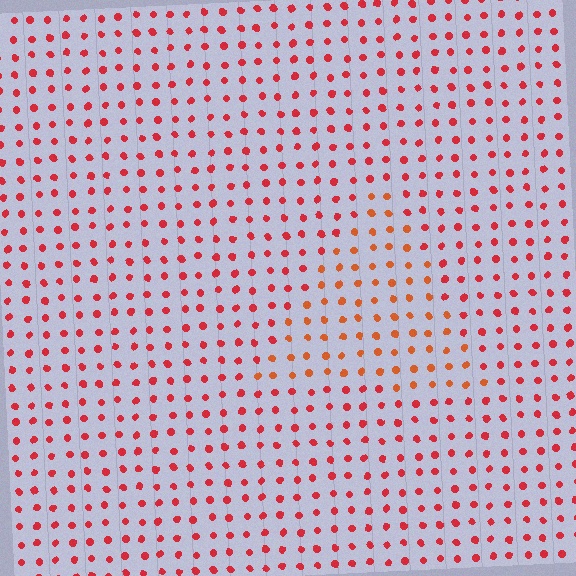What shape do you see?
I see a triangle.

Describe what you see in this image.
The image is filled with small red elements in a uniform arrangement. A triangle-shaped region is visible where the elements are tinted to a slightly different hue, forming a subtle color boundary.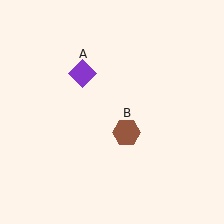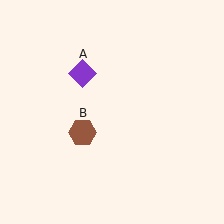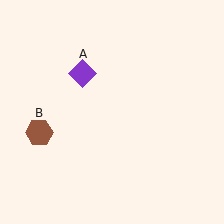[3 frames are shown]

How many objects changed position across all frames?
1 object changed position: brown hexagon (object B).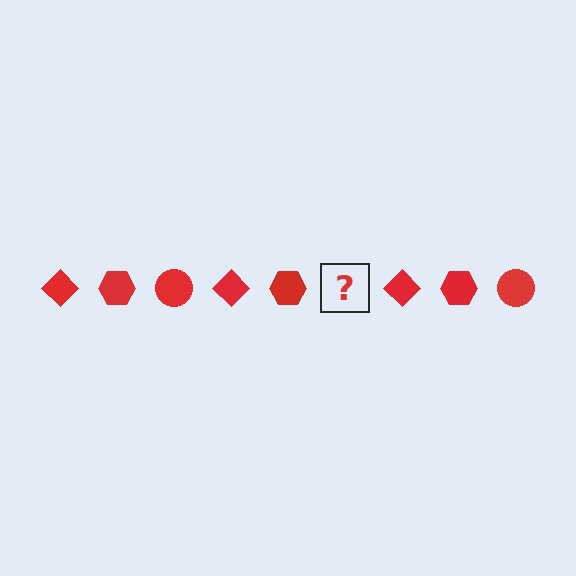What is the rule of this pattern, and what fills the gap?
The rule is that the pattern cycles through diamond, hexagon, circle shapes in red. The gap should be filled with a red circle.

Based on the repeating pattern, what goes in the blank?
The blank should be a red circle.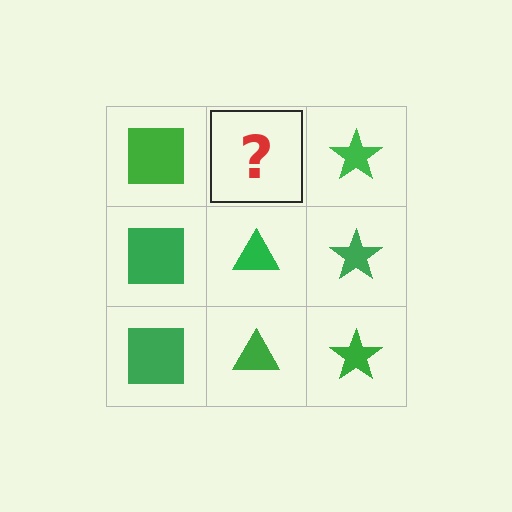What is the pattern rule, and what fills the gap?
The rule is that each column has a consistent shape. The gap should be filled with a green triangle.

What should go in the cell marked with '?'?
The missing cell should contain a green triangle.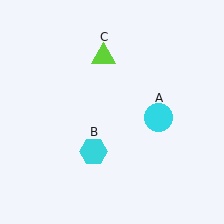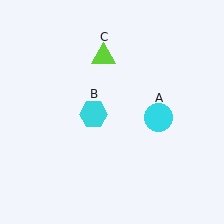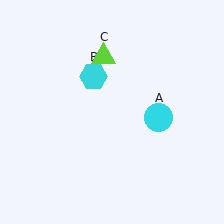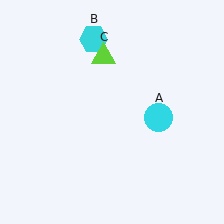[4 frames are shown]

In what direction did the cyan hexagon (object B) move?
The cyan hexagon (object B) moved up.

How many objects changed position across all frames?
1 object changed position: cyan hexagon (object B).